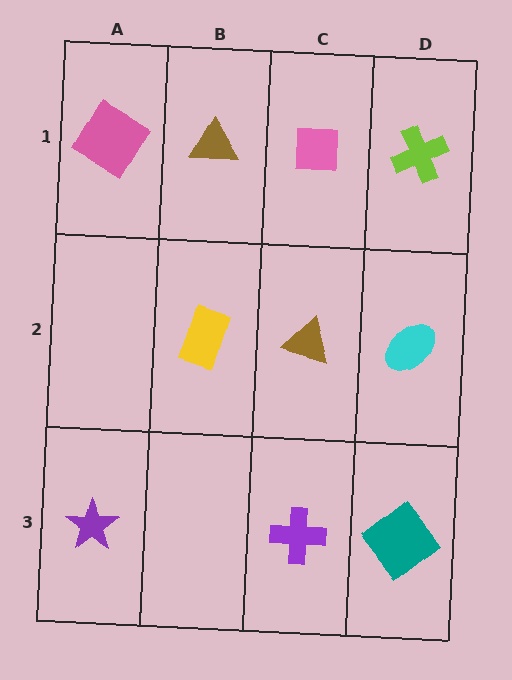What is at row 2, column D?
A cyan ellipse.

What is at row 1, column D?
A lime cross.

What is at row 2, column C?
A brown triangle.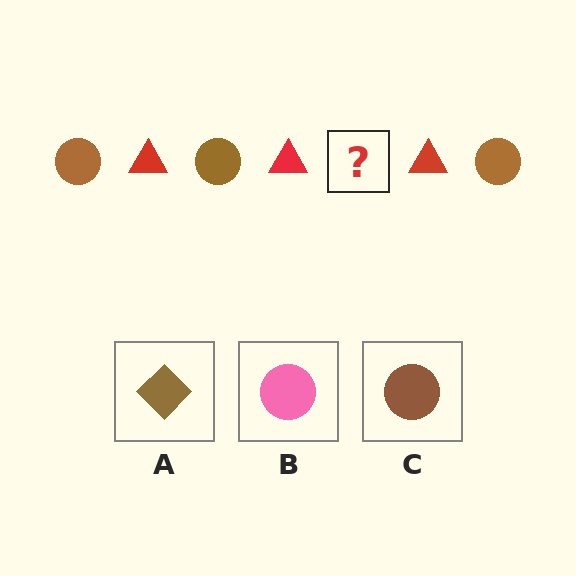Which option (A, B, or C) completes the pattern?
C.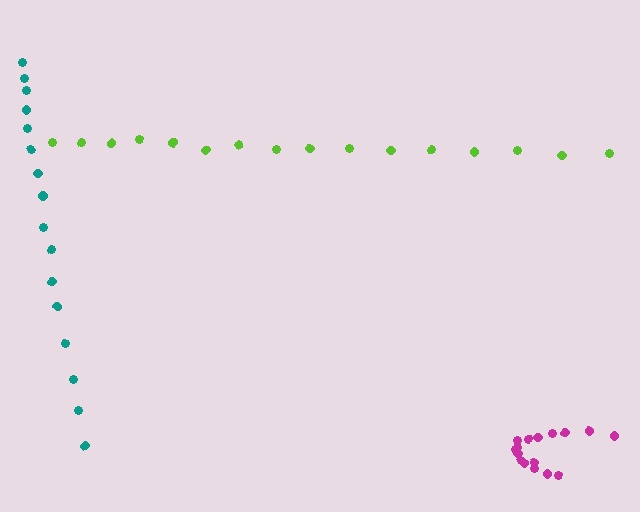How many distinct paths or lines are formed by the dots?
There are 3 distinct paths.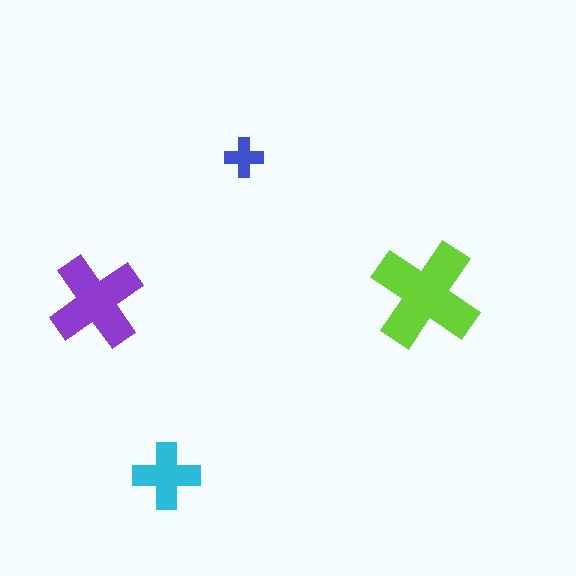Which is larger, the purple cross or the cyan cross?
The purple one.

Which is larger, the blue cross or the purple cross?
The purple one.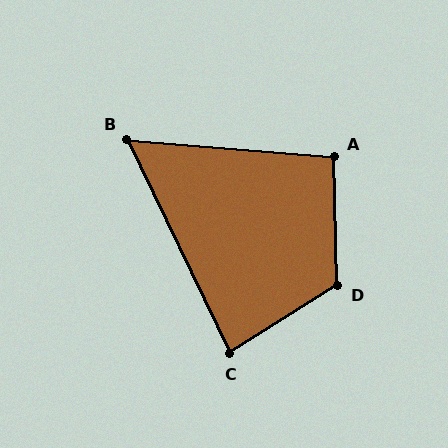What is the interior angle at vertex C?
Approximately 84 degrees (acute).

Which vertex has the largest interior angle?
D, at approximately 121 degrees.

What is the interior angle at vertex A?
Approximately 96 degrees (obtuse).